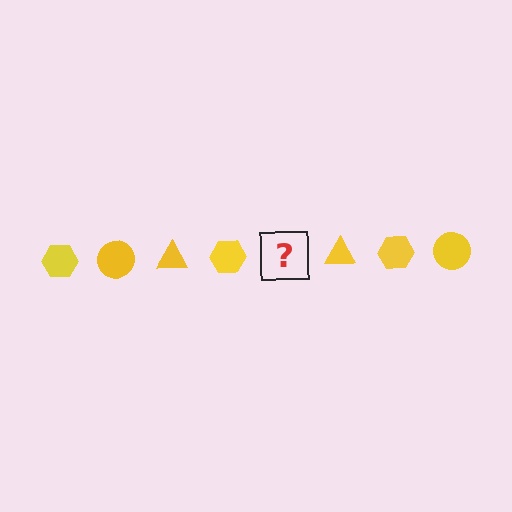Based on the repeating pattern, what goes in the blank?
The blank should be a yellow circle.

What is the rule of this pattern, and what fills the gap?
The rule is that the pattern cycles through hexagon, circle, triangle shapes in yellow. The gap should be filled with a yellow circle.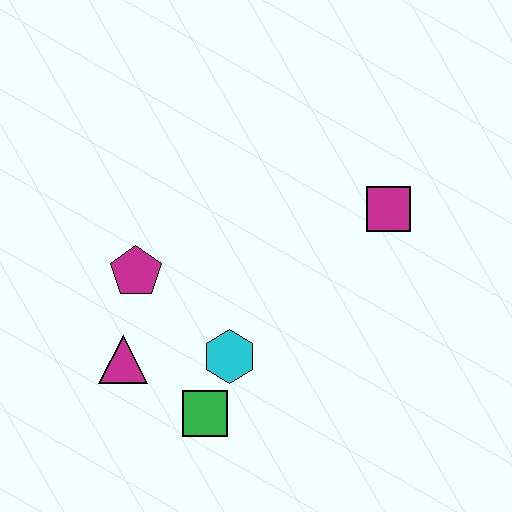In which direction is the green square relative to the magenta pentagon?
The green square is below the magenta pentagon.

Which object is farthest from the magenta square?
The magenta triangle is farthest from the magenta square.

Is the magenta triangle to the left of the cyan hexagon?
Yes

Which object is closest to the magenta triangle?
The magenta pentagon is closest to the magenta triangle.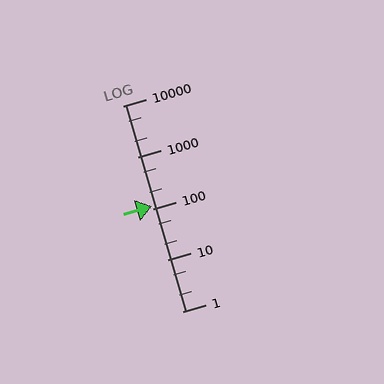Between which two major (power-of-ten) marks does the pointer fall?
The pointer is between 100 and 1000.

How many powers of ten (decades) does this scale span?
The scale spans 4 decades, from 1 to 10000.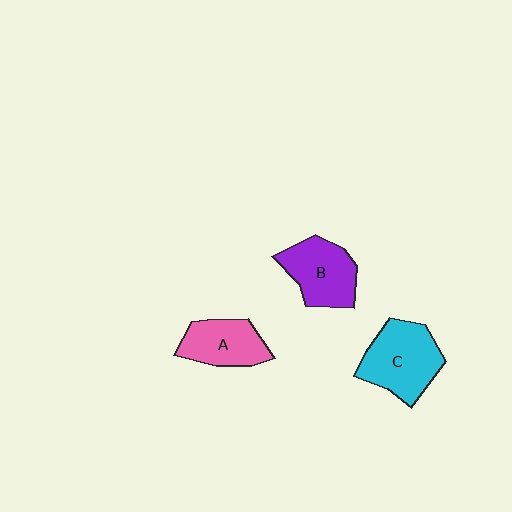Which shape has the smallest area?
Shape A (pink).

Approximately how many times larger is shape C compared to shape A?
Approximately 1.4 times.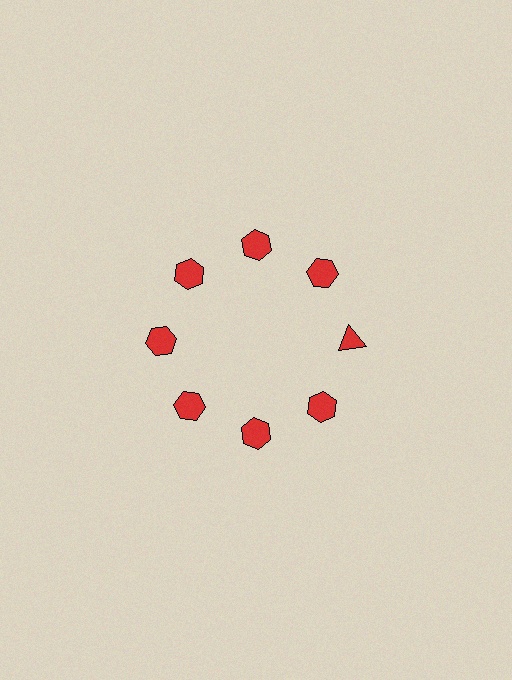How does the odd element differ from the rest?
It has a different shape: triangle instead of hexagon.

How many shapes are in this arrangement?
There are 8 shapes arranged in a ring pattern.